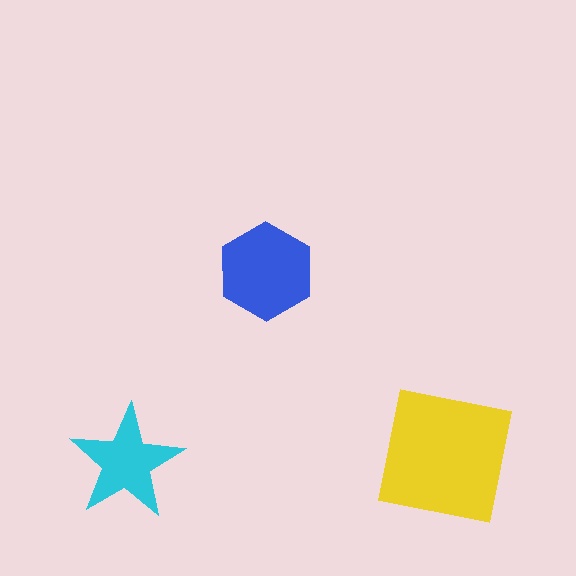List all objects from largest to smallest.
The yellow square, the blue hexagon, the cyan star.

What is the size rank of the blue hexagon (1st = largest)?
2nd.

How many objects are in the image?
There are 3 objects in the image.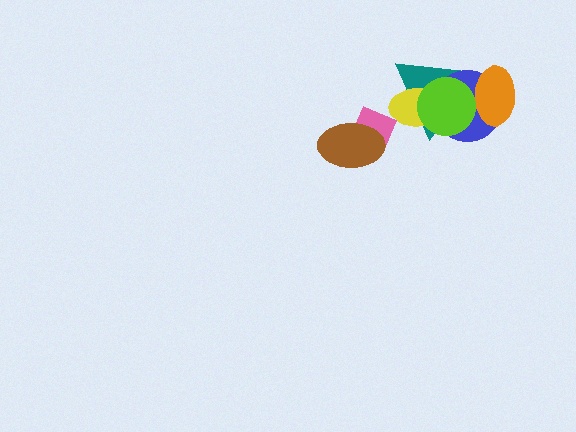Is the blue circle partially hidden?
Yes, it is partially covered by another shape.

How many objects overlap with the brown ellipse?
1 object overlaps with the brown ellipse.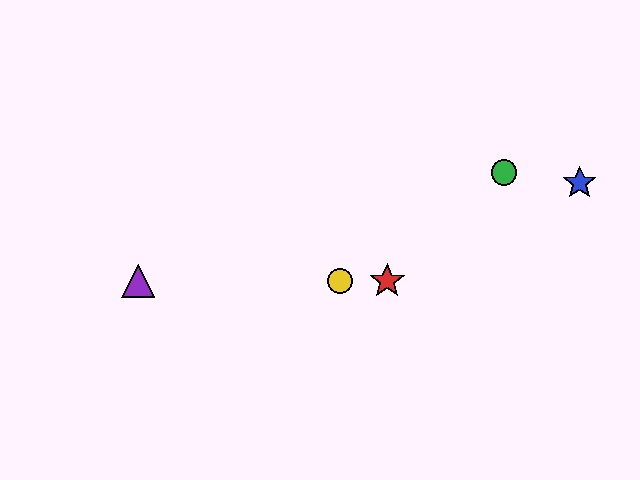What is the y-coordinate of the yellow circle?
The yellow circle is at y≈281.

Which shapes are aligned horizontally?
The red star, the yellow circle, the purple triangle are aligned horizontally.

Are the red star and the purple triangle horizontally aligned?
Yes, both are at y≈281.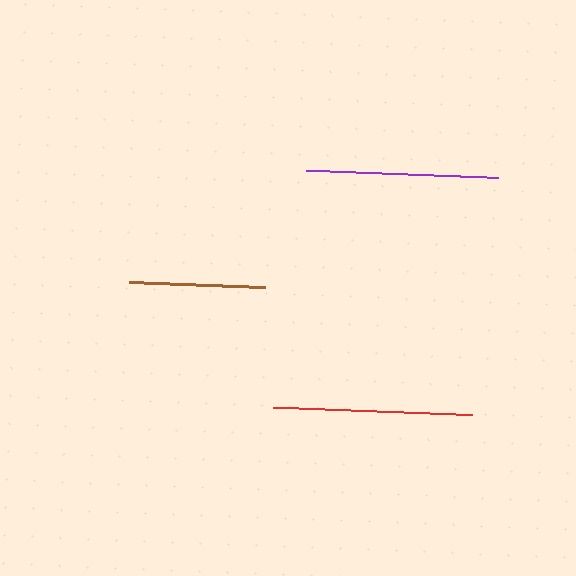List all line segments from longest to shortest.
From longest to shortest: red, purple, brown.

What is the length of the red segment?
The red segment is approximately 199 pixels long.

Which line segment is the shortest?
The brown line is the shortest at approximately 135 pixels.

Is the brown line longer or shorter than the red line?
The red line is longer than the brown line.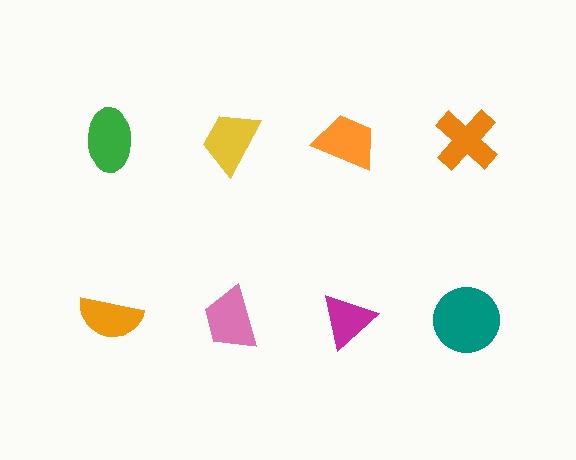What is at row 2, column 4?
A teal circle.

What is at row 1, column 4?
An orange cross.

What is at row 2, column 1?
An orange semicircle.